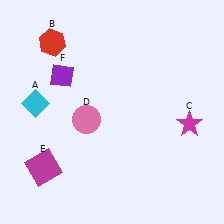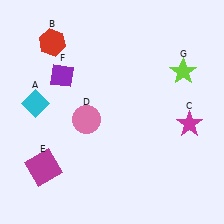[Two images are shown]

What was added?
A lime star (G) was added in Image 2.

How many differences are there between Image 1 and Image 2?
There is 1 difference between the two images.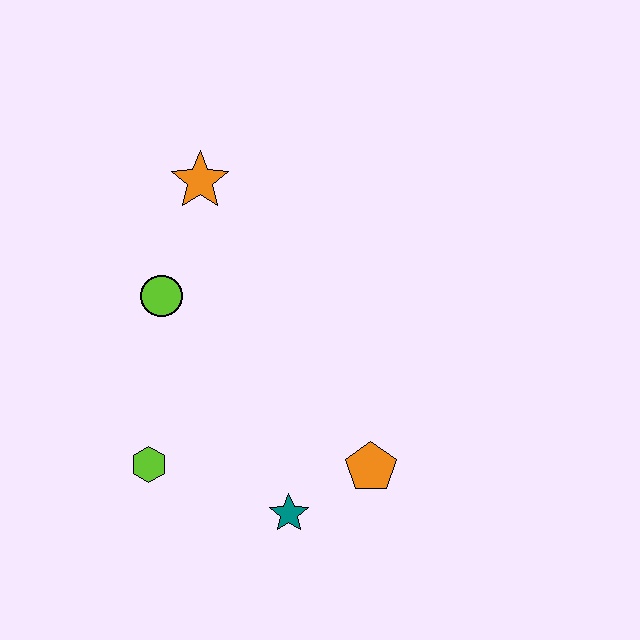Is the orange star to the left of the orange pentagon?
Yes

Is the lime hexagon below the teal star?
No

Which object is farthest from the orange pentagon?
The orange star is farthest from the orange pentagon.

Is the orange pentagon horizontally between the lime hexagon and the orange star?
No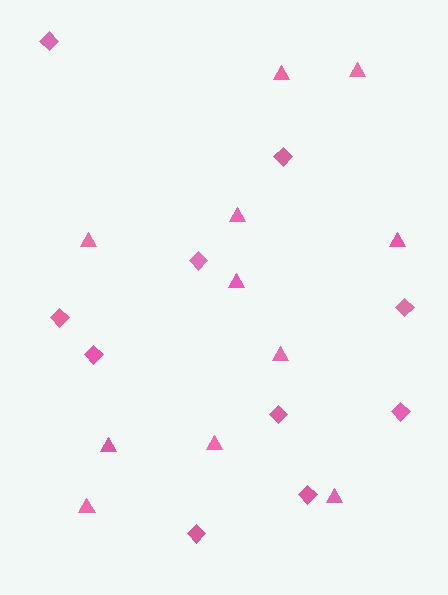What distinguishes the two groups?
There are 2 groups: one group of diamonds (10) and one group of triangles (11).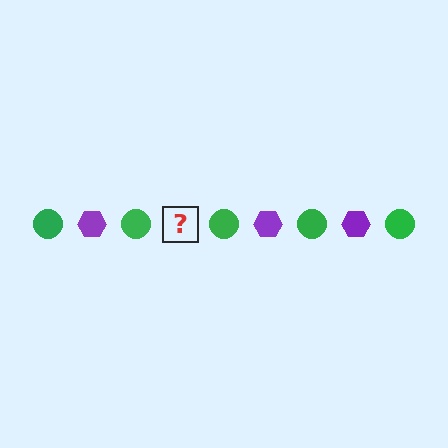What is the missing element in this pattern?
The missing element is a purple hexagon.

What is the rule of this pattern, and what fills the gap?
The rule is that the pattern alternates between green circle and purple hexagon. The gap should be filled with a purple hexagon.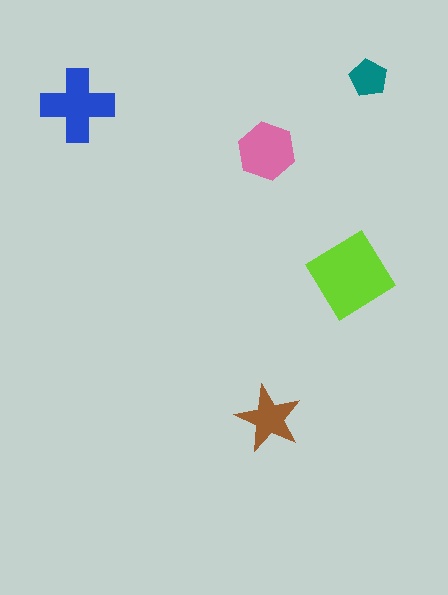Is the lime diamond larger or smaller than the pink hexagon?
Larger.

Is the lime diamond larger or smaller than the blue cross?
Larger.